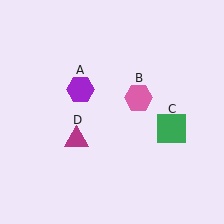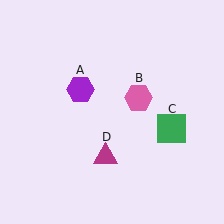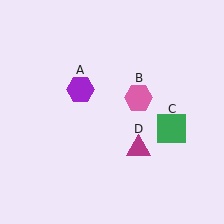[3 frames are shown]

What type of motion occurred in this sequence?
The magenta triangle (object D) rotated counterclockwise around the center of the scene.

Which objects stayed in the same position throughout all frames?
Purple hexagon (object A) and pink hexagon (object B) and green square (object C) remained stationary.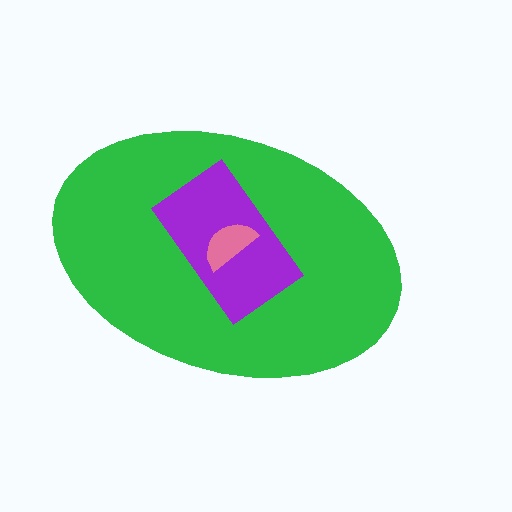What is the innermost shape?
The pink semicircle.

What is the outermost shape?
The green ellipse.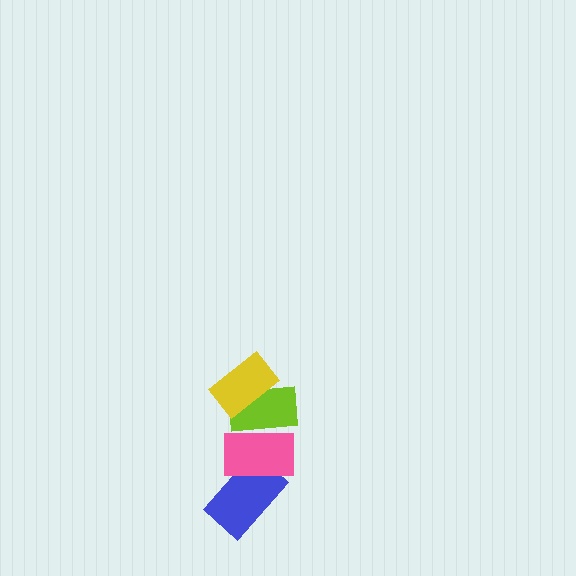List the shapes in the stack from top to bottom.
From top to bottom: the yellow rectangle, the lime rectangle, the pink rectangle, the blue rectangle.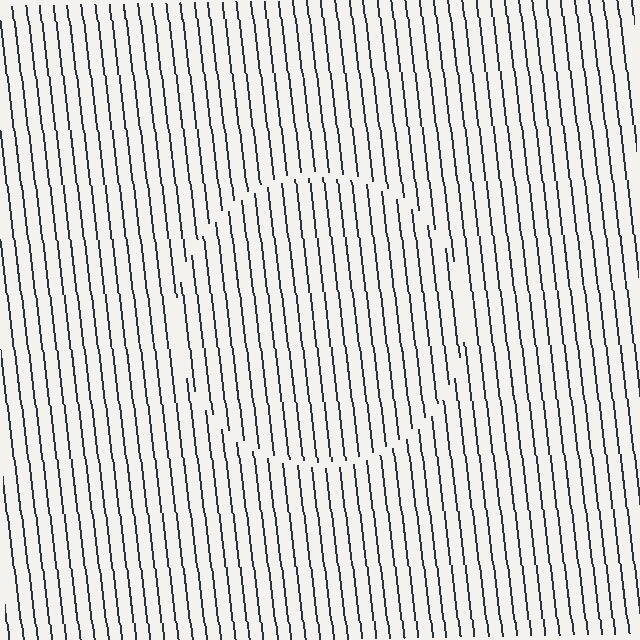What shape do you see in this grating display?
An illusory circle. The interior of the shape contains the same grating, shifted by half a period — the contour is defined by the phase discontinuity where line-ends from the inner and outer gratings abut.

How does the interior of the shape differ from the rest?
The interior of the shape contains the same grating, shifted by half a period — the contour is defined by the phase discontinuity where line-ends from the inner and outer gratings abut.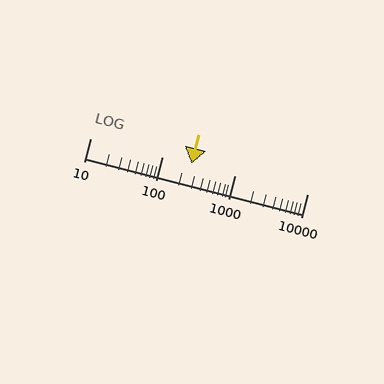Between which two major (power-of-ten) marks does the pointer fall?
The pointer is between 100 and 1000.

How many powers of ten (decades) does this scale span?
The scale spans 3 decades, from 10 to 10000.